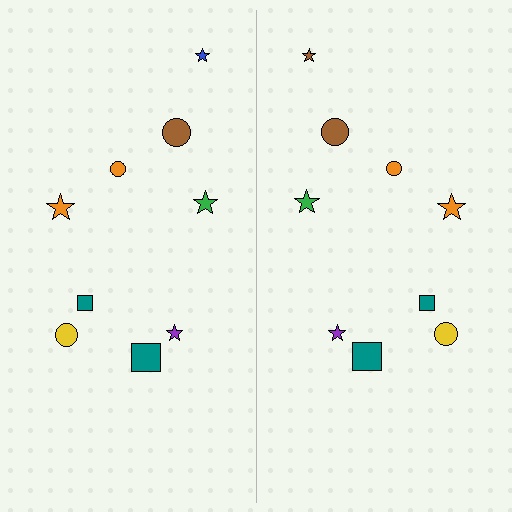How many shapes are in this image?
There are 18 shapes in this image.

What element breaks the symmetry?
The brown star on the right side breaks the symmetry — its mirror counterpart is blue.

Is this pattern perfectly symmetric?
No, the pattern is not perfectly symmetric. The brown star on the right side breaks the symmetry — its mirror counterpart is blue.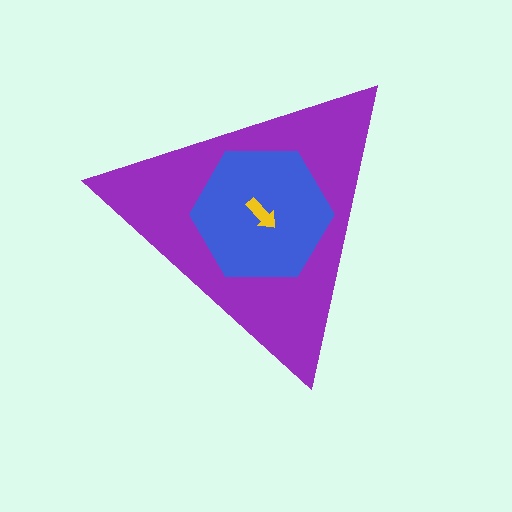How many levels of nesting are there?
3.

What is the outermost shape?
The purple triangle.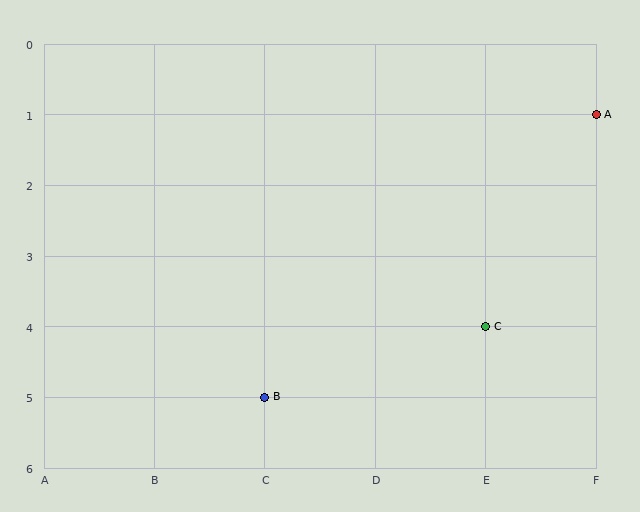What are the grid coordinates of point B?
Point B is at grid coordinates (C, 5).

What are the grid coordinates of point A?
Point A is at grid coordinates (F, 1).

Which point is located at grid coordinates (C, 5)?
Point B is at (C, 5).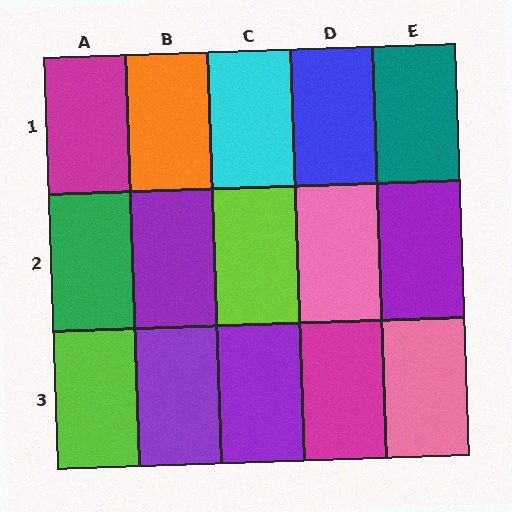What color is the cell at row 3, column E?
Pink.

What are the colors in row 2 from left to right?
Green, purple, lime, pink, purple.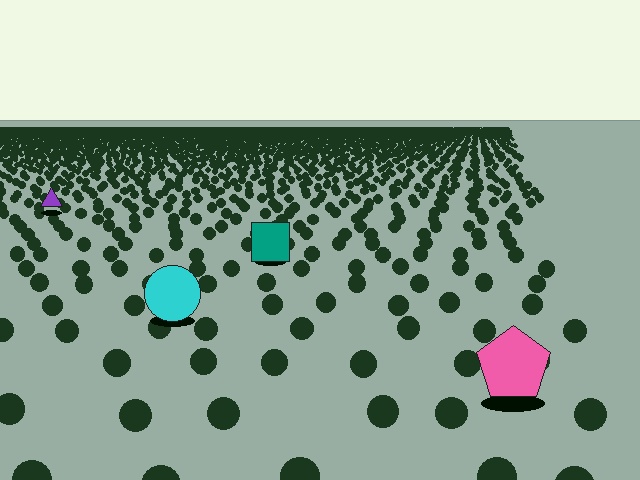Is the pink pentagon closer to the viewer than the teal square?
Yes. The pink pentagon is closer — you can tell from the texture gradient: the ground texture is coarser near it.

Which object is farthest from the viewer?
The purple triangle is farthest from the viewer. It appears smaller and the ground texture around it is denser.